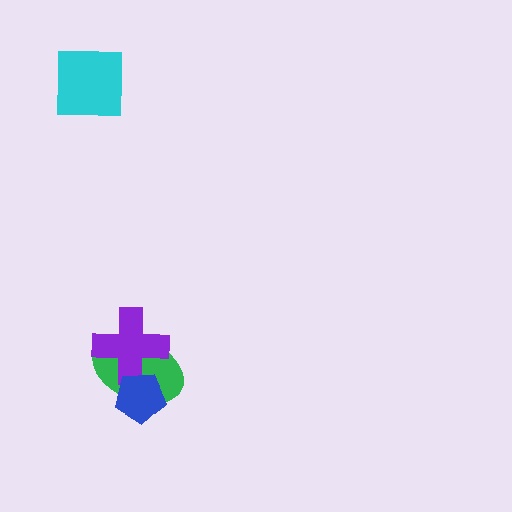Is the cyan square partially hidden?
No, no other shape covers it.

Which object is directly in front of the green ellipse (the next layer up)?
The purple cross is directly in front of the green ellipse.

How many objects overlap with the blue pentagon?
2 objects overlap with the blue pentagon.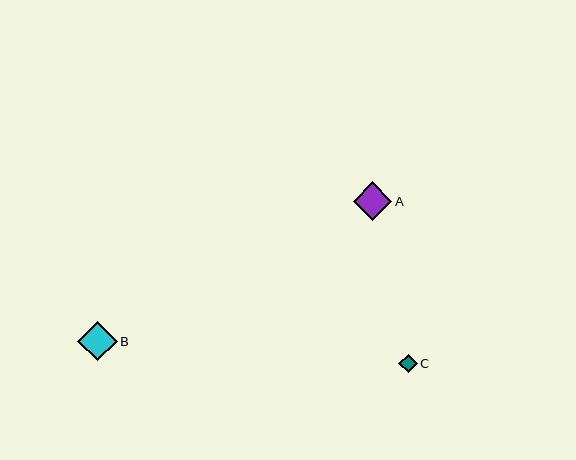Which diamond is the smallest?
Diamond C is the smallest with a size of approximately 18 pixels.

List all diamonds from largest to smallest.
From largest to smallest: B, A, C.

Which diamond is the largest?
Diamond B is the largest with a size of approximately 40 pixels.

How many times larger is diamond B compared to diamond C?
Diamond B is approximately 2.2 times the size of diamond C.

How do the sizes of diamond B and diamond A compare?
Diamond B and diamond A are approximately the same size.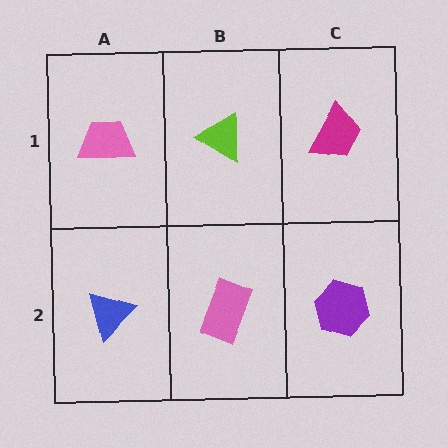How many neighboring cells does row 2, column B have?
3.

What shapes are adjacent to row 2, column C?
A magenta trapezoid (row 1, column C), a pink rectangle (row 2, column B).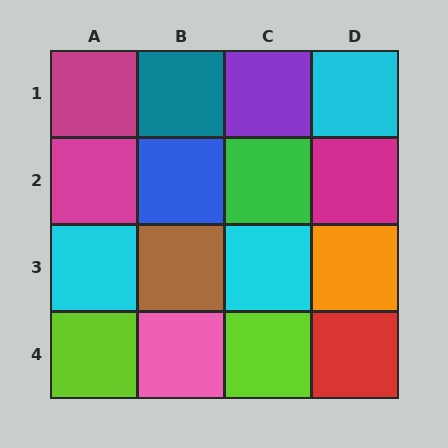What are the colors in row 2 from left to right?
Magenta, blue, green, magenta.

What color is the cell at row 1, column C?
Purple.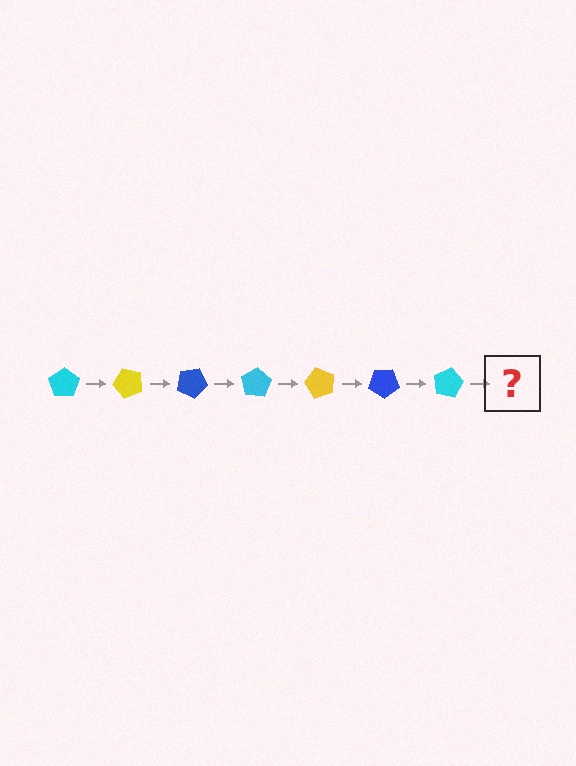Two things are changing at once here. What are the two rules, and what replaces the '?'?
The two rules are that it rotates 50 degrees each step and the color cycles through cyan, yellow, and blue. The '?' should be a yellow pentagon, rotated 350 degrees from the start.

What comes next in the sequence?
The next element should be a yellow pentagon, rotated 350 degrees from the start.